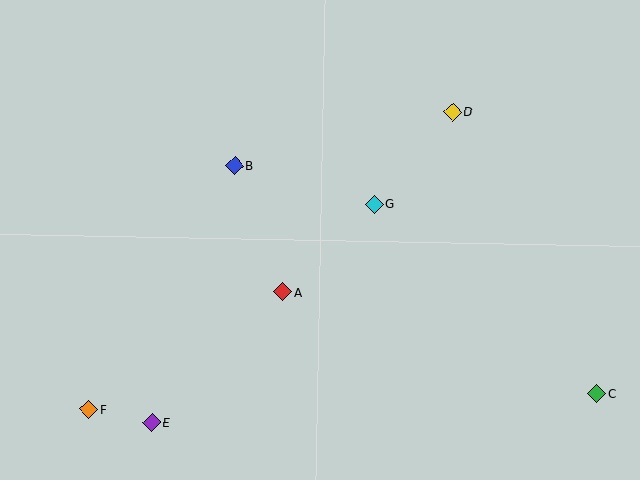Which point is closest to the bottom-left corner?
Point F is closest to the bottom-left corner.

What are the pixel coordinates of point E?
Point E is at (152, 423).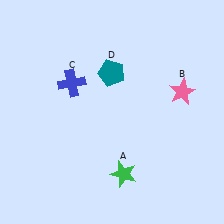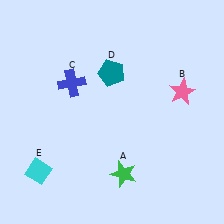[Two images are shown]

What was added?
A cyan diamond (E) was added in Image 2.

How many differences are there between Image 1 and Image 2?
There is 1 difference between the two images.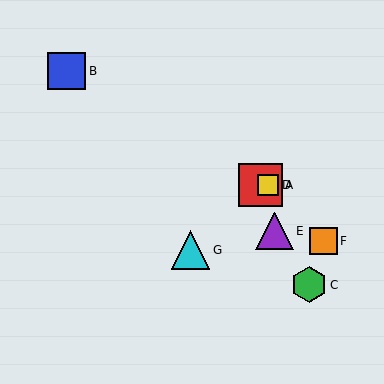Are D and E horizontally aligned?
No, D is at y≈185 and E is at y≈231.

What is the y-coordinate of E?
Object E is at y≈231.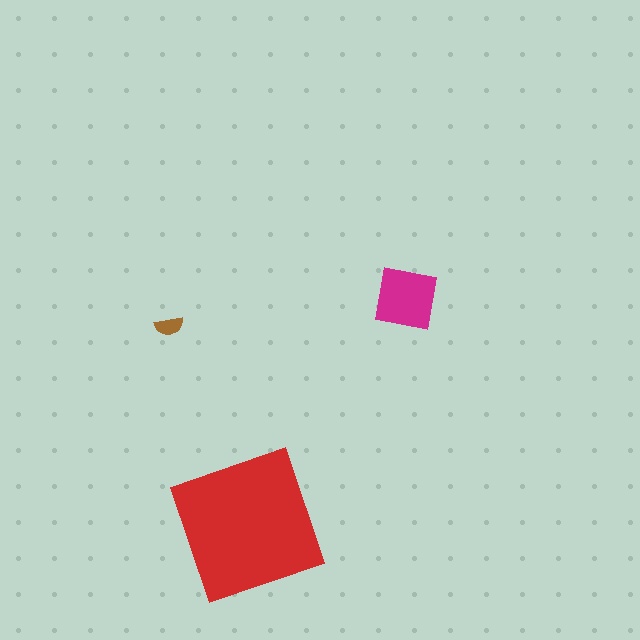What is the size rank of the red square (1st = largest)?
1st.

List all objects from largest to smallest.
The red square, the magenta square, the brown semicircle.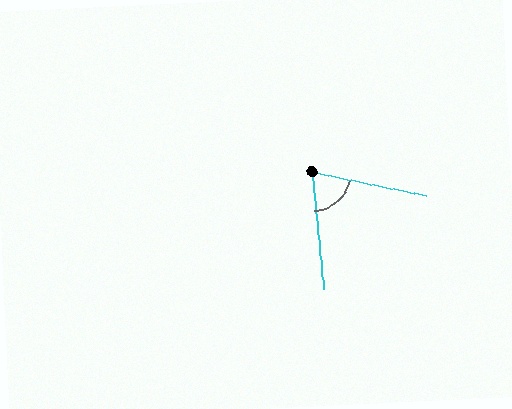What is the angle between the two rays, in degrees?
Approximately 73 degrees.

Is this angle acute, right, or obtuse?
It is acute.